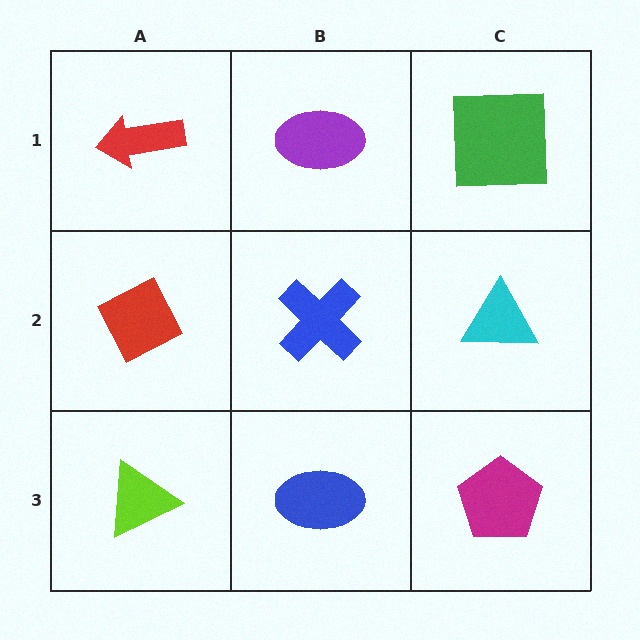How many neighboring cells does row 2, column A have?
3.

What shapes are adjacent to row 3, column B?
A blue cross (row 2, column B), a lime triangle (row 3, column A), a magenta pentagon (row 3, column C).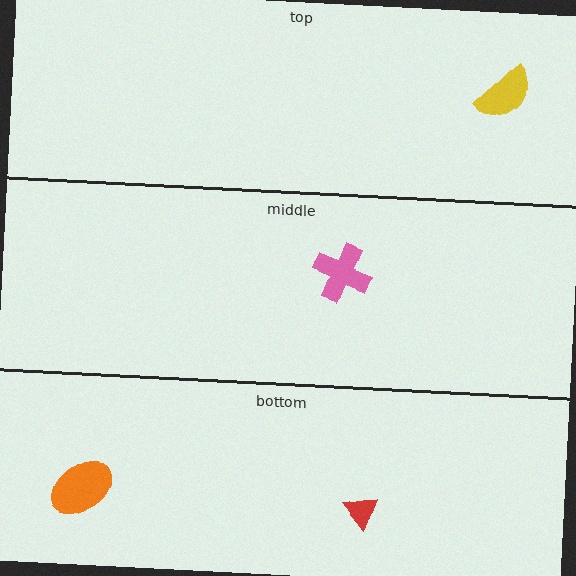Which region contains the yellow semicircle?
The top region.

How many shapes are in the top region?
1.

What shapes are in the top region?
The yellow semicircle.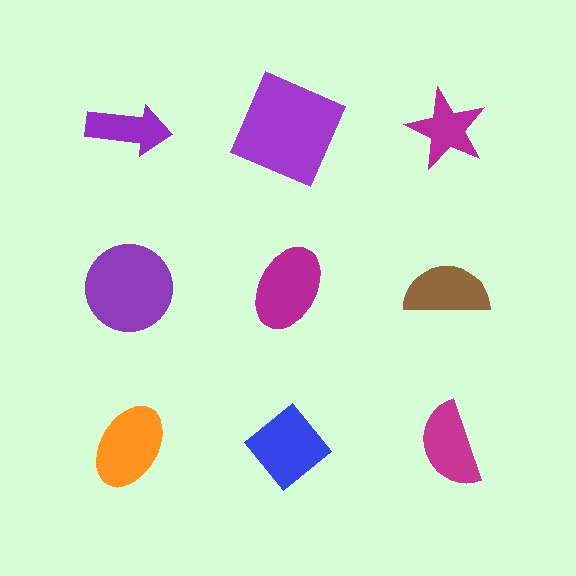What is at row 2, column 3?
A brown semicircle.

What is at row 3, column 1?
An orange ellipse.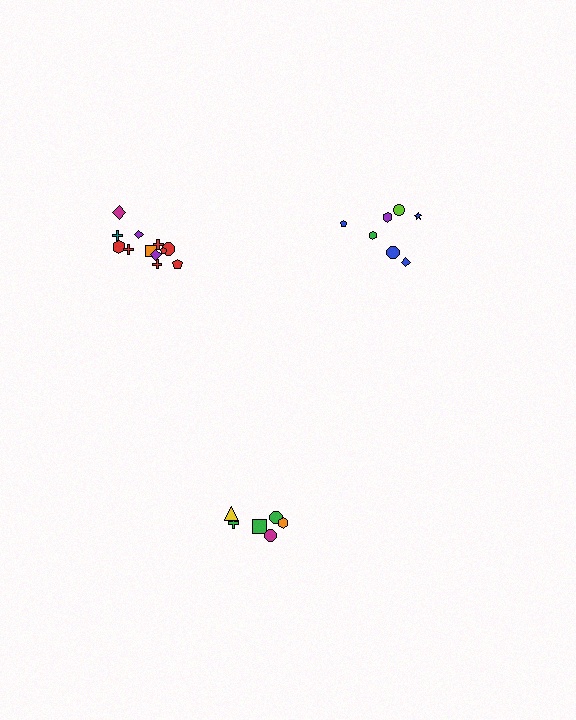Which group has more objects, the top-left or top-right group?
The top-left group.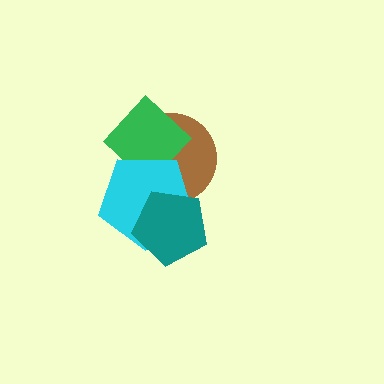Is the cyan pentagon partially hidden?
Yes, it is partially covered by another shape.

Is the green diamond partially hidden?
Yes, it is partially covered by another shape.